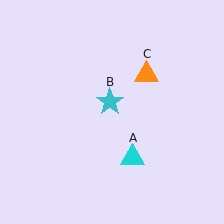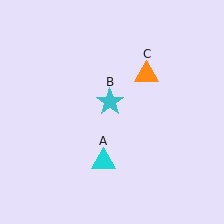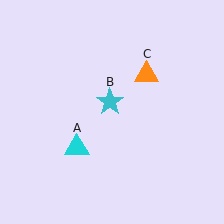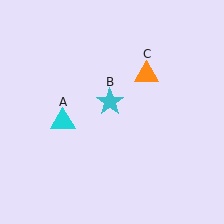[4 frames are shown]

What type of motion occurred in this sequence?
The cyan triangle (object A) rotated clockwise around the center of the scene.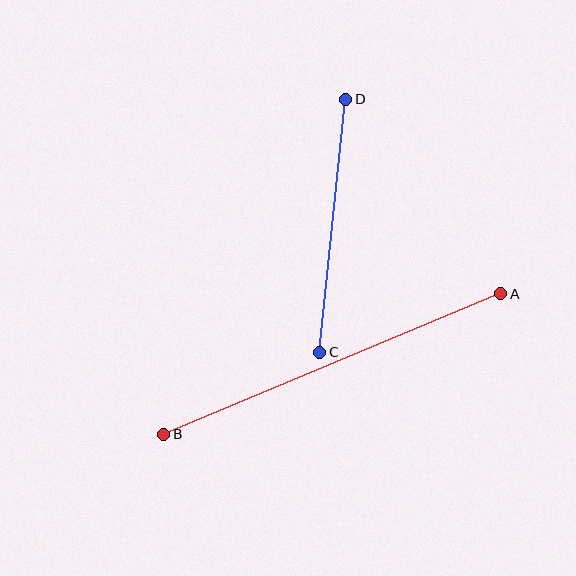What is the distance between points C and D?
The distance is approximately 254 pixels.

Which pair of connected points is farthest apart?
Points A and B are farthest apart.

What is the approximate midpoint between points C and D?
The midpoint is at approximately (333, 226) pixels.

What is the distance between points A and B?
The distance is approximately 365 pixels.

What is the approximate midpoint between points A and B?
The midpoint is at approximately (332, 364) pixels.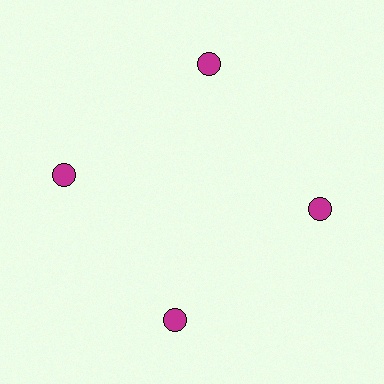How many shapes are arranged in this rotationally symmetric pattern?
There are 4 shapes, arranged in 4 groups of 1.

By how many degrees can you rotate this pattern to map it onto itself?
The pattern maps onto itself every 90 degrees of rotation.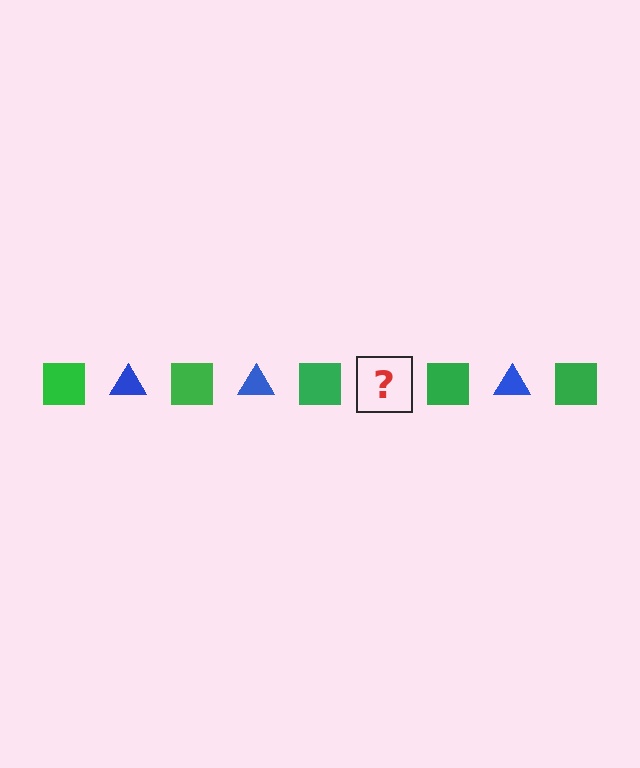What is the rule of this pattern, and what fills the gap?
The rule is that the pattern alternates between green square and blue triangle. The gap should be filled with a blue triangle.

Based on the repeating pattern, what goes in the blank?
The blank should be a blue triangle.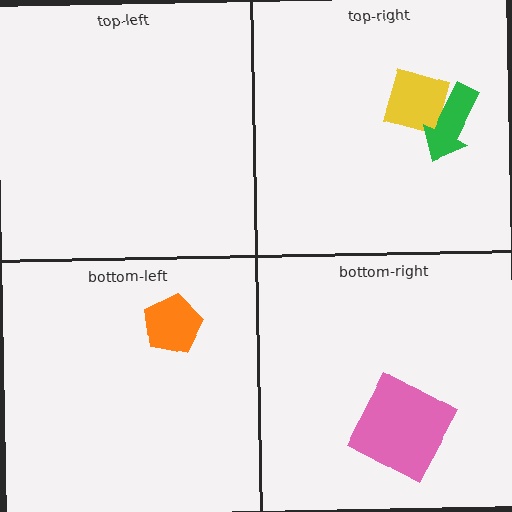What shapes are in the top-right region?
The yellow diamond, the green arrow.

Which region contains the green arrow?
The top-right region.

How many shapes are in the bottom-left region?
1.